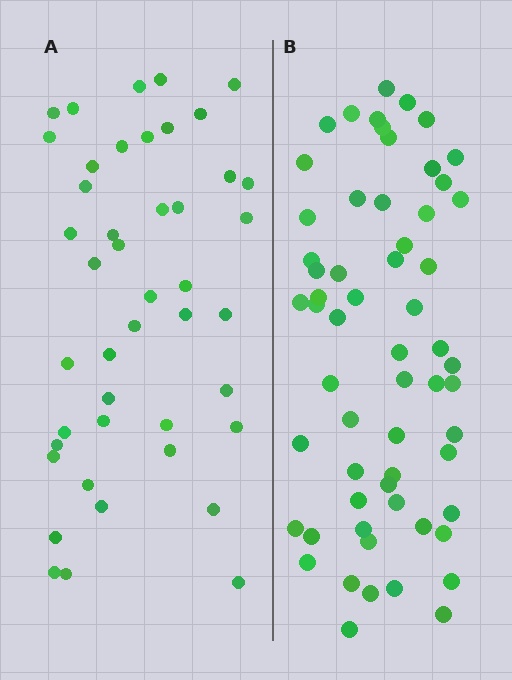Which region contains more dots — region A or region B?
Region B (the right region) has more dots.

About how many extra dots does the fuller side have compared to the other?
Region B has approximately 15 more dots than region A.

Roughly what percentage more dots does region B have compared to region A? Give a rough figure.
About 35% more.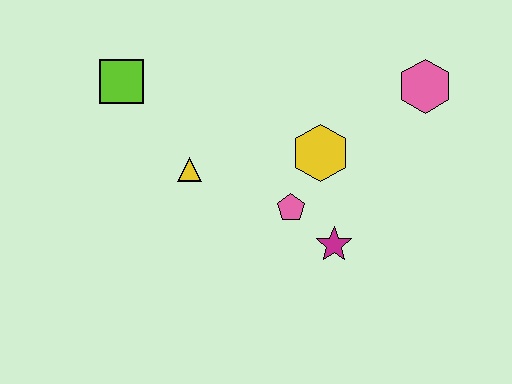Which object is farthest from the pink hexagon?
The lime square is farthest from the pink hexagon.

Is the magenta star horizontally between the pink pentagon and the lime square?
No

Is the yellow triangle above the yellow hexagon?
No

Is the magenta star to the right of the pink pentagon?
Yes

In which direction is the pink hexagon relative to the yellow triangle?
The pink hexagon is to the right of the yellow triangle.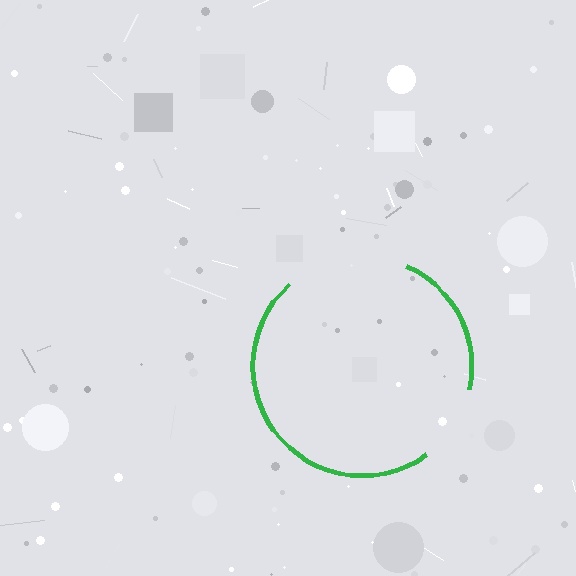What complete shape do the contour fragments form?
The contour fragments form a circle.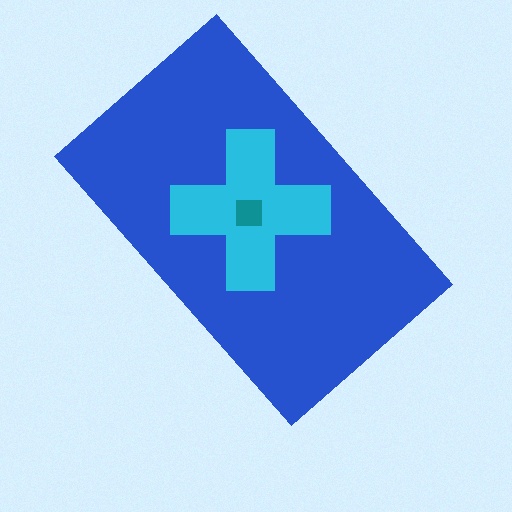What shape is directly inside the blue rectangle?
The cyan cross.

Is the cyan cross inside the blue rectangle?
Yes.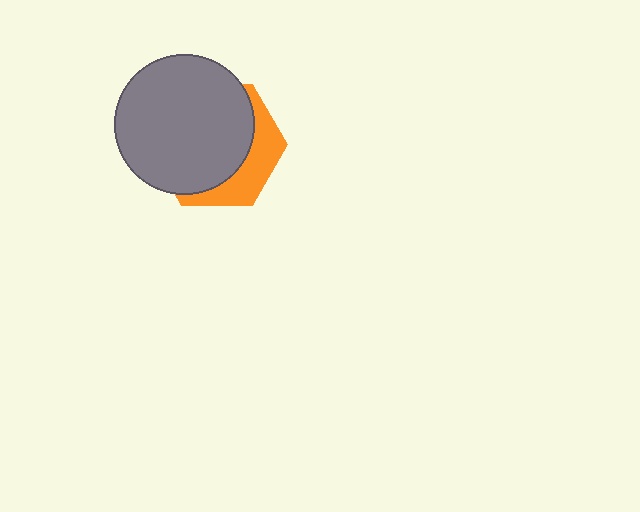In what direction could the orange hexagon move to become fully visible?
The orange hexagon could move toward the lower-right. That would shift it out from behind the gray circle entirely.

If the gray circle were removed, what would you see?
You would see the complete orange hexagon.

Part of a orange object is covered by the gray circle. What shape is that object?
It is a hexagon.